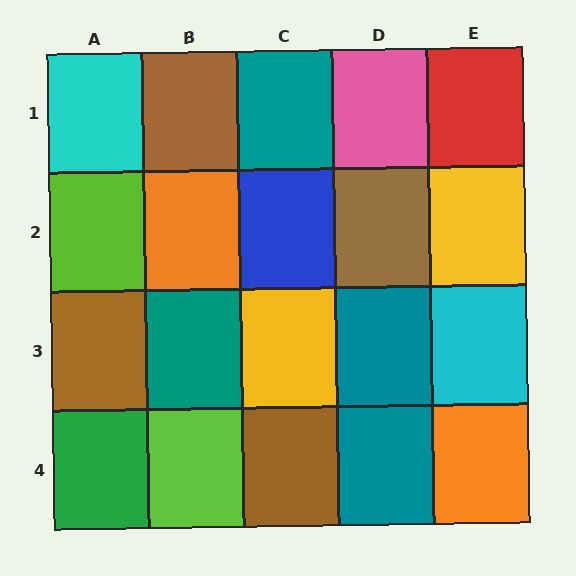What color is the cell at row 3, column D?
Teal.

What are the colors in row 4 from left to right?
Green, lime, brown, teal, orange.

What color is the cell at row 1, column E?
Red.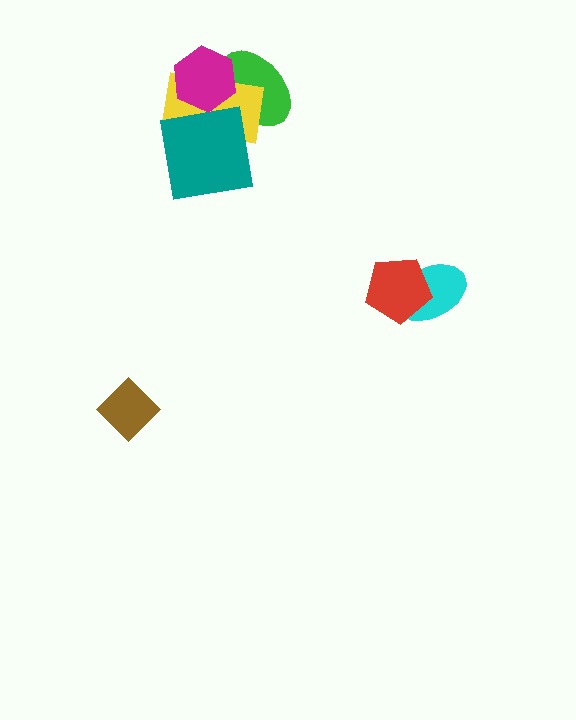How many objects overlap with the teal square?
1 object overlaps with the teal square.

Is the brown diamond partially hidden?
No, no other shape covers it.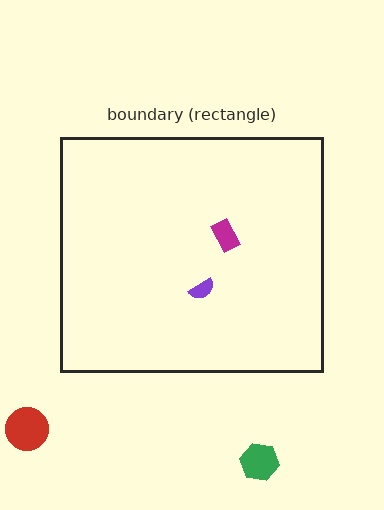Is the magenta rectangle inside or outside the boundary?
Inside.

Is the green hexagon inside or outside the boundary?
Outside.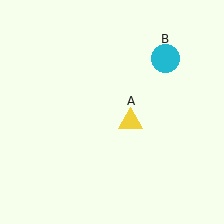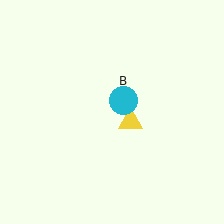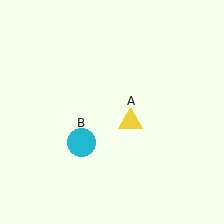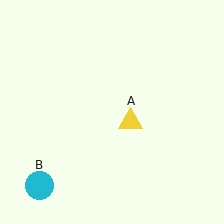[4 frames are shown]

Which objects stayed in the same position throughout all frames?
Yellow triangle (object A) remained stationary.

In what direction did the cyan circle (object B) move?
The cyan circle (object B) moved down and to the left.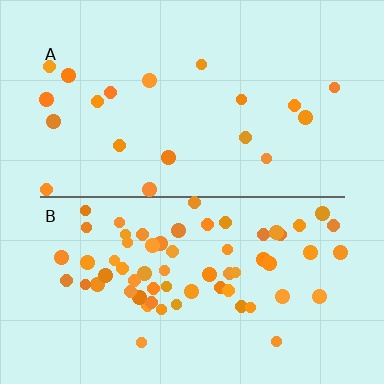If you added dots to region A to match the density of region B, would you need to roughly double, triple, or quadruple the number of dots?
Approximately triple.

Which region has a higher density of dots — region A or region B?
B (the bottom).